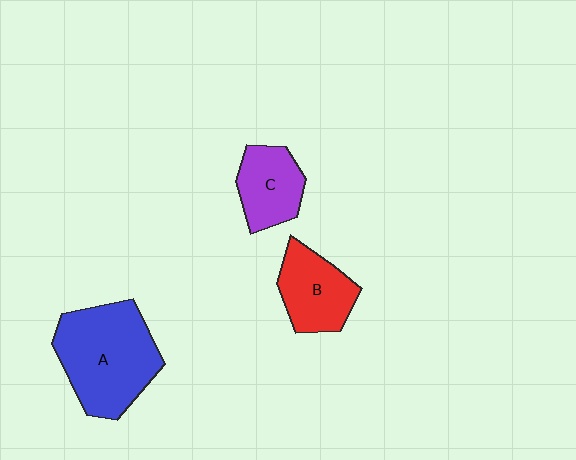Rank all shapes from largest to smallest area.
From largest to smallest: A (blue), B (red), C (purple).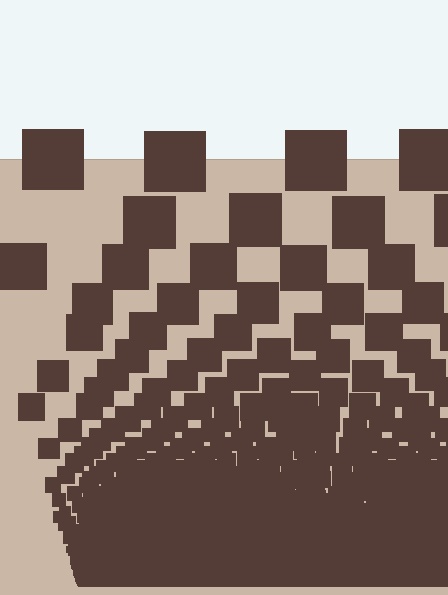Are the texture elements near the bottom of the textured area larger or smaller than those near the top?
Smaller. The gradient is inverted — elements near the bottom are smaller and denser.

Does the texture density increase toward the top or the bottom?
Density increases toward the bottom.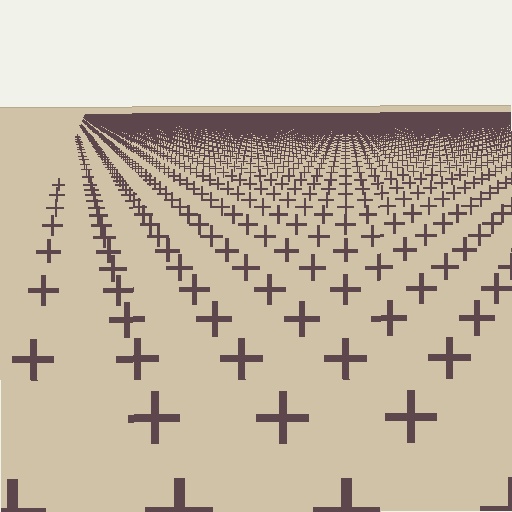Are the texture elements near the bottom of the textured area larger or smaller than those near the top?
Larger. Near the bottom, elements are closer to the viewer and appear at a bigger on-screen size.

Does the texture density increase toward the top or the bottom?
Density increases toward the top.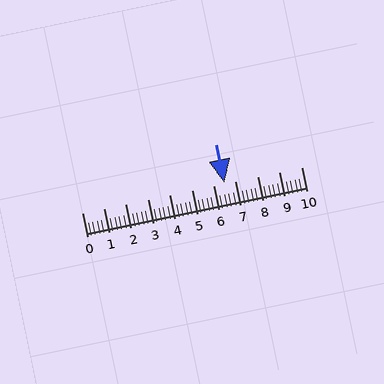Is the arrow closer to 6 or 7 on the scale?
The arrow is closer to 7.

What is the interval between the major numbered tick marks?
The major tick marks are spaced 1 units apart.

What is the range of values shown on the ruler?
The ruler shows values from 0 to 10.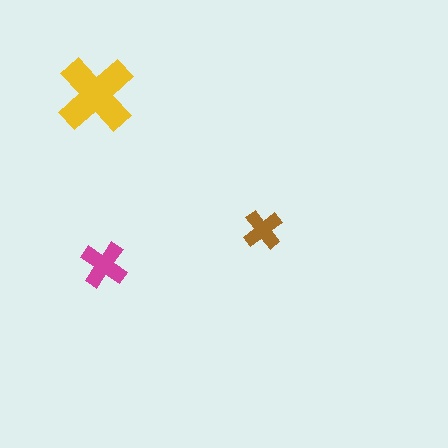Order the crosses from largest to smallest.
the yellow one, the magenta one, the brown one.